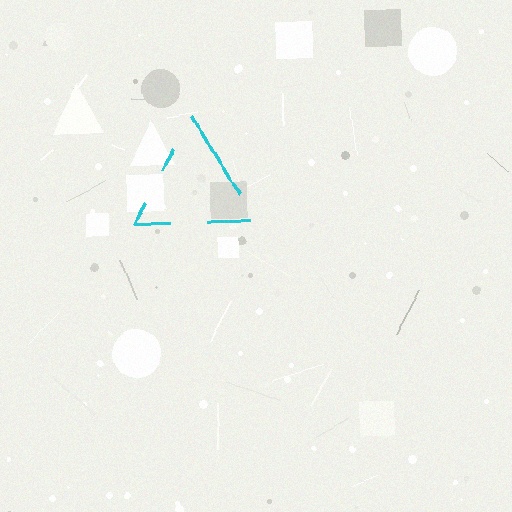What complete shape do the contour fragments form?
The contour fragments form a triangle.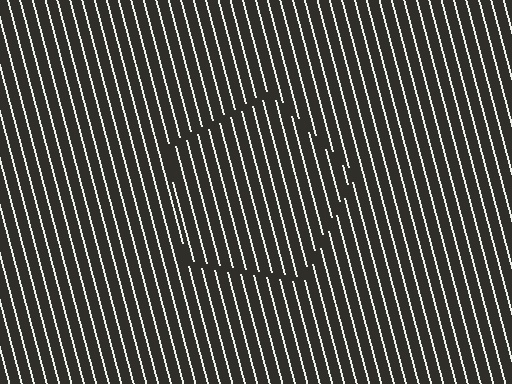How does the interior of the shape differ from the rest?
The interior of the shape contains the same grating, shifted by half a period — the contour is defined by the phase discontinuity where line-ends from the inner and outer gratings abut.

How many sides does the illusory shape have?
5 sides — the line-ends trace a pentagon.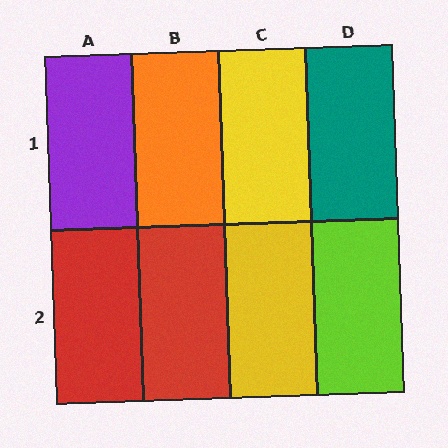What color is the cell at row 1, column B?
Orange.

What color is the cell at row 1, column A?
Purple.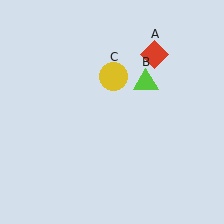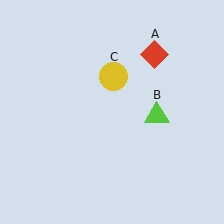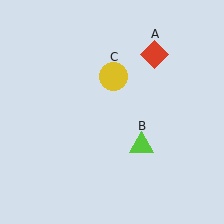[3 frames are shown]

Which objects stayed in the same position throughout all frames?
Red diamond (object A) and yellow circle (object C) remained stationary.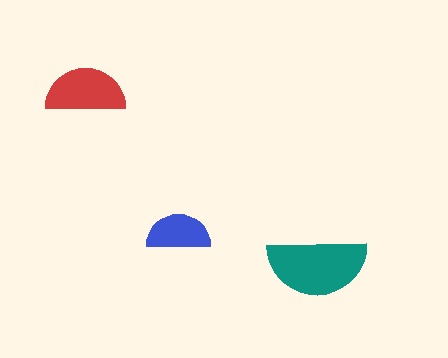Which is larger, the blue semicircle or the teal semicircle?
The teal one.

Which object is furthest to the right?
The teal semicircle is rightmost.